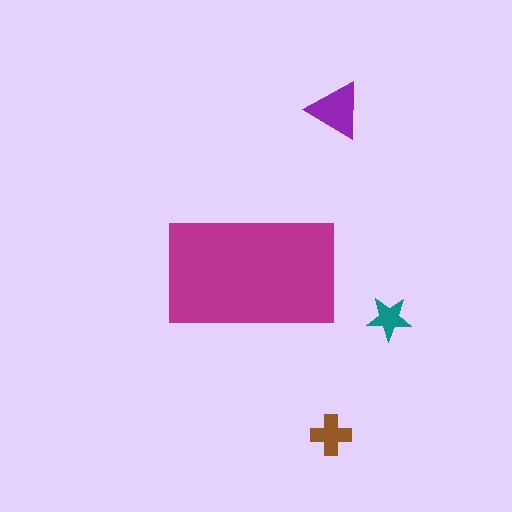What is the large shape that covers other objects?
A magenta rectangle.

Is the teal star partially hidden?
No, the teal star is fully visible.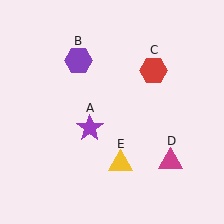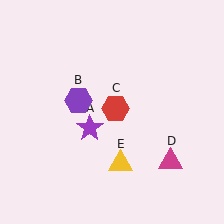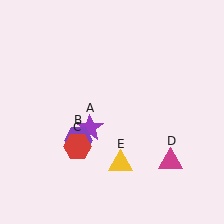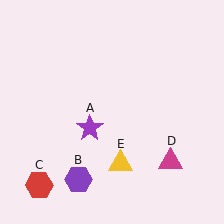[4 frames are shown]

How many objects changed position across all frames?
2 objects changed position: purple hexagon (object B), red hexagon (object C).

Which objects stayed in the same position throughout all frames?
Purple star (object A) and magenta triangle (object D) and yellow triangle (object E) remained stationary.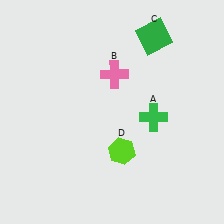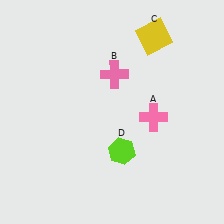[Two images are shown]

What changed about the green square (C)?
In Image 1, C is green. In Image 2, it changed to yellow.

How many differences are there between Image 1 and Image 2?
There are 2 differences between the two images.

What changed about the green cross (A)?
In Image 1, A is green. In Image 2, it changed to pink.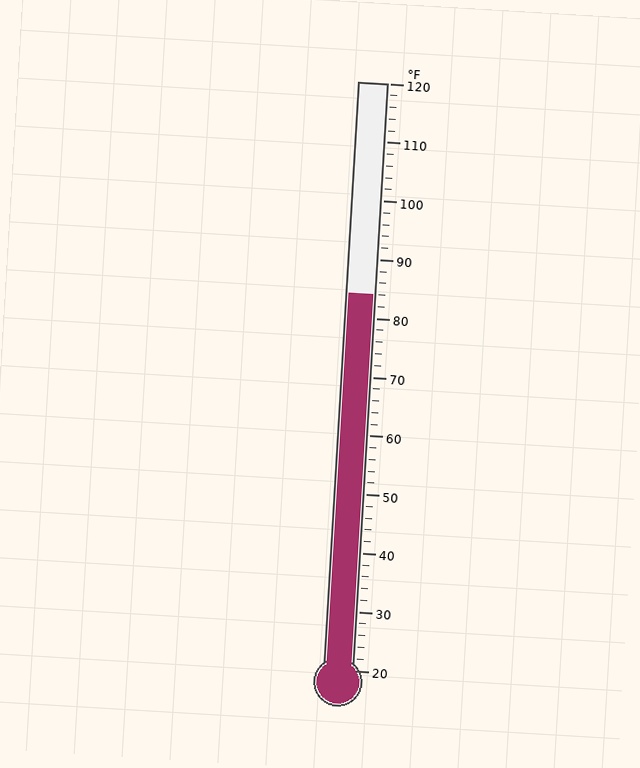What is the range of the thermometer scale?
The thermometer scale ranges from 20°F to 120°F.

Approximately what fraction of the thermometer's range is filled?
The thermometer is filled to approximately 65% of its range.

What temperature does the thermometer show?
The thermometer shows approximately 84°F.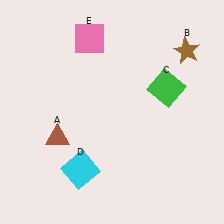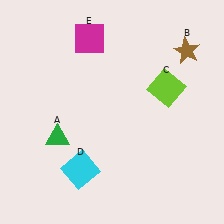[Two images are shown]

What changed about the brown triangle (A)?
In Image 1, A is brown. In Image 2, it changed to green.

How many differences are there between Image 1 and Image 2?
There are 3 differences between the two images.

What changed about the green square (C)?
In Image 1, C is green. In Image 2, it changed to lime.